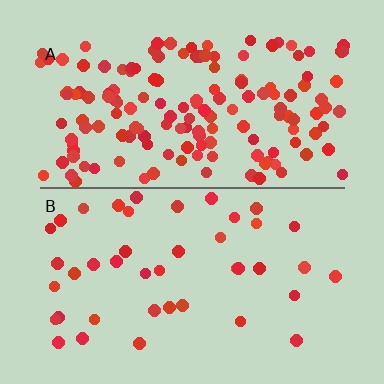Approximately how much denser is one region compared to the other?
Approximately 3.7× — region A over region B.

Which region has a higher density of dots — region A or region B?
A (the top).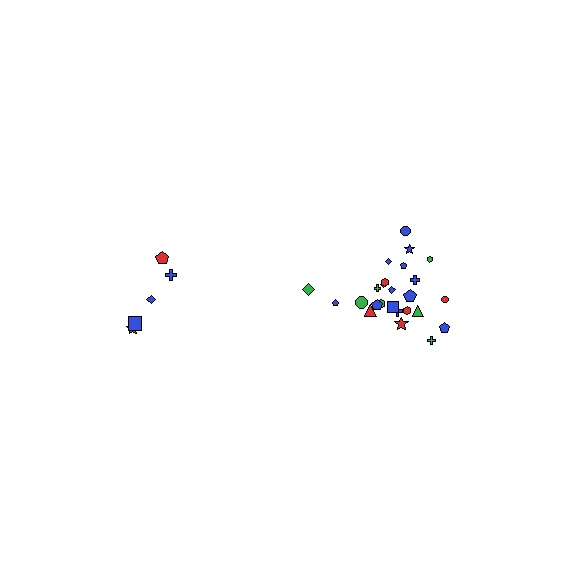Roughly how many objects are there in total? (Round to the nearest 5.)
Roughly 30 objects in total.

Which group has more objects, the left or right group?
The right group.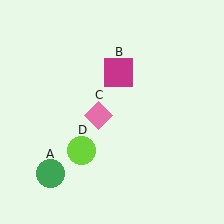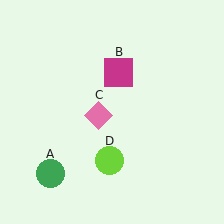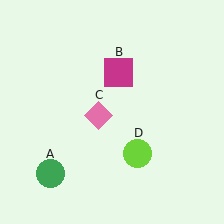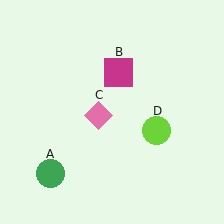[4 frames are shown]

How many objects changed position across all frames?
1 object changed position: lime circle (object D).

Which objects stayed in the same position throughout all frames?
Green circle (object A) and magenta square (object B) and pink diamond (object C) remained stationary.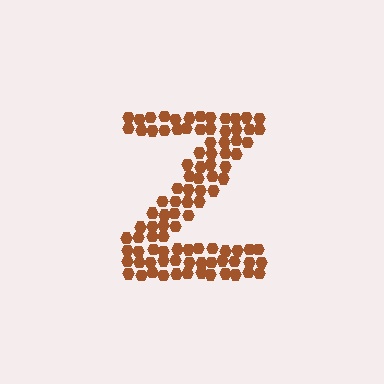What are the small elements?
The small elements are hexagons.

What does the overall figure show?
The overall figure shows the letter Z.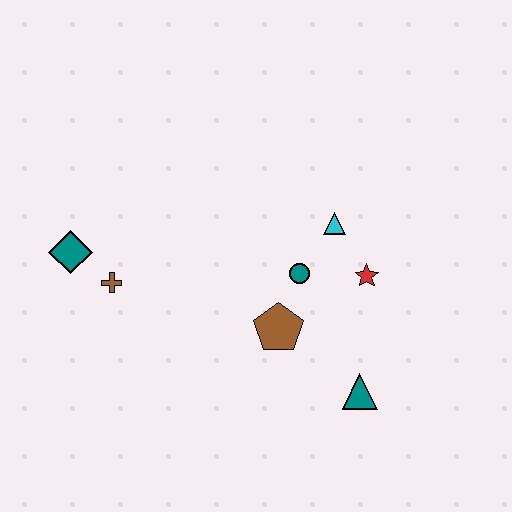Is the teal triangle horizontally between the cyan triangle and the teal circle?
No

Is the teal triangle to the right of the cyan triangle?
Yes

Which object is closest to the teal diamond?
The brown cross is closest to the teal diamond.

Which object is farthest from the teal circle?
The teal diamond is farthest from the teal circle.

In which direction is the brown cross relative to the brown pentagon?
The brown cross is to the left of the brown pentagon.